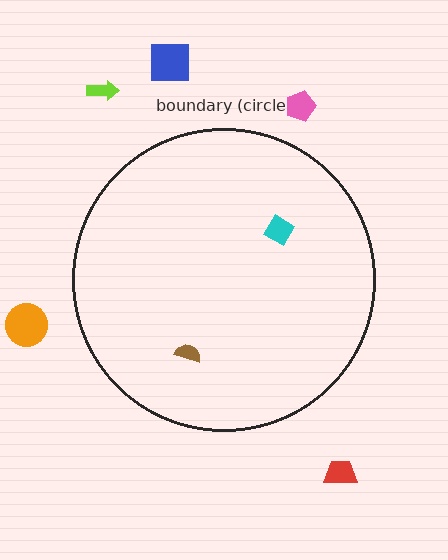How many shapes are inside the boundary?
2 inside, 5 outside.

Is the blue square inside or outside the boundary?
Outside.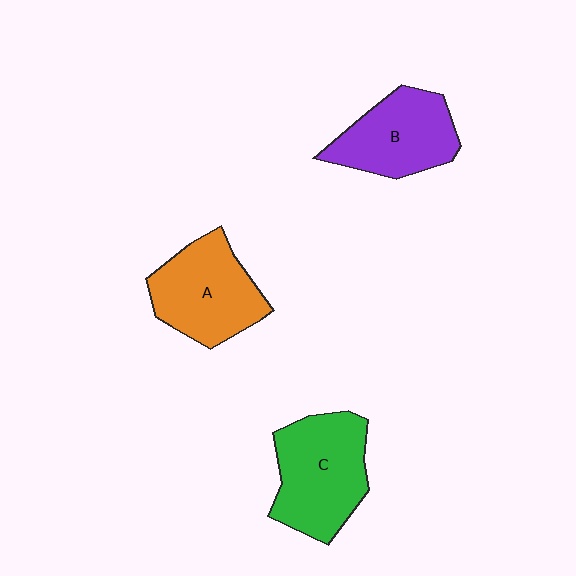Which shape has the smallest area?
Shape B (purple).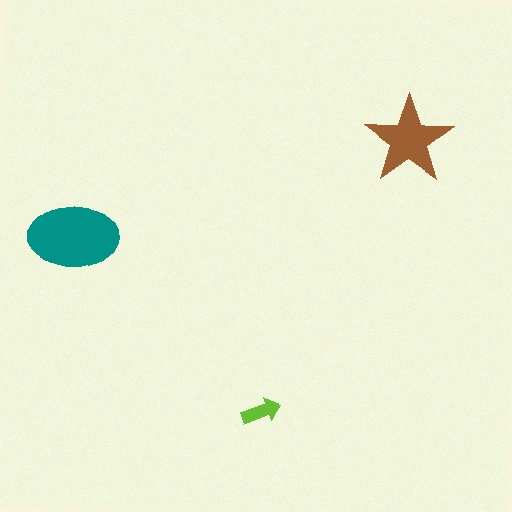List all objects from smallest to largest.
The lime arrow, the brown star, the teal ellipse.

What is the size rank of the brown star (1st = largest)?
2nd.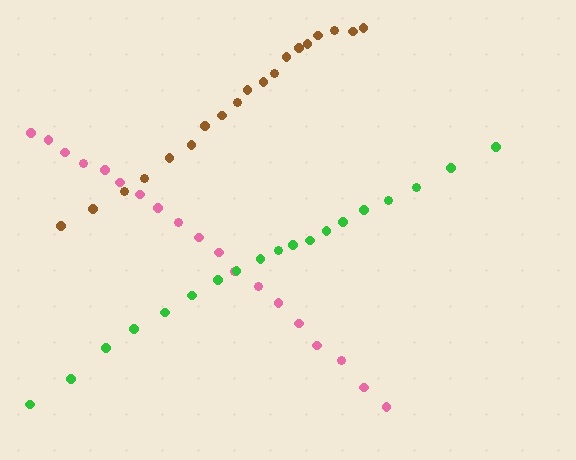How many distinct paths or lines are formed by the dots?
There are 3 distinct paths.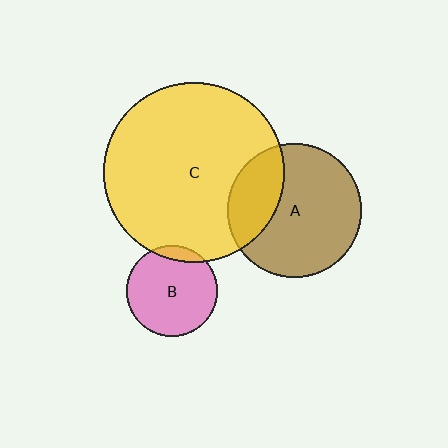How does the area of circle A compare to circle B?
Approximately 2.2 times.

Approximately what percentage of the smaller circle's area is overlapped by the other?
Approximately 10%.